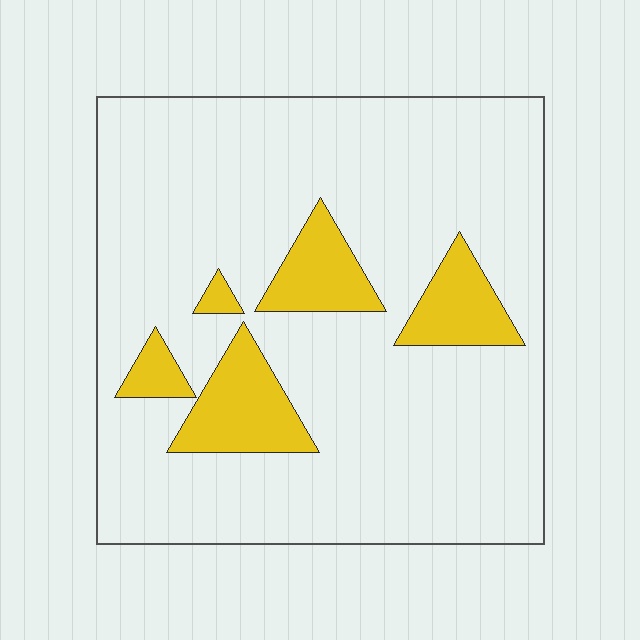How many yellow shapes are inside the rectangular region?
5.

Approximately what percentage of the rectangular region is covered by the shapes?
Approximately 15%.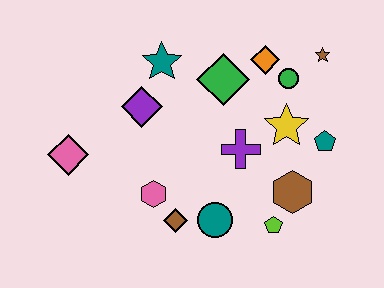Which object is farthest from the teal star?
The lime pentagon is farthest from the teal star.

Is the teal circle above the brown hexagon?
No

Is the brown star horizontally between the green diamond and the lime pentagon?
No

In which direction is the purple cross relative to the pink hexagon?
The purple cross is to the right of the pink hexagon.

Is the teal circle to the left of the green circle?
Yes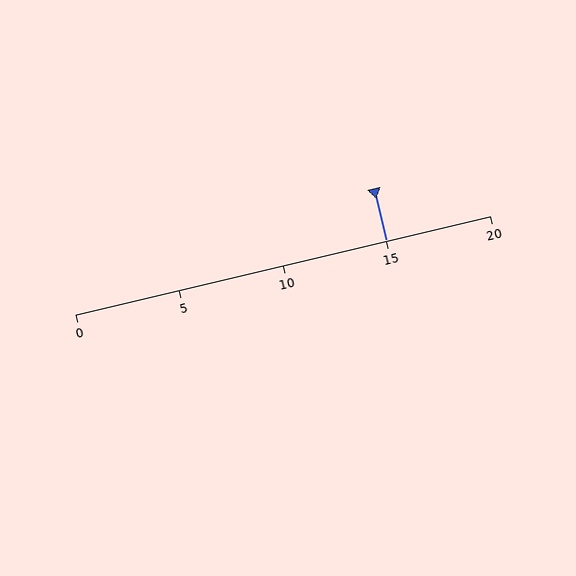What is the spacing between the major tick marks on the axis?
The major ticks are spaced 5 apart.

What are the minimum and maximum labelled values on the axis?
The axis runs from 0 to 20.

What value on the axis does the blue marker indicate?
The marker indicates approximately 15.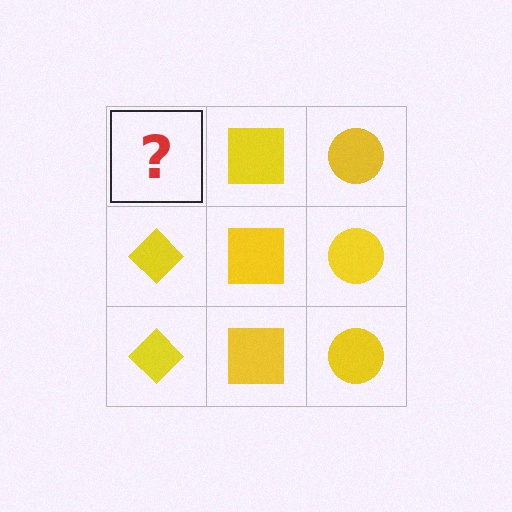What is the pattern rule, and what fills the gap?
The rule is that each column has a consistent shape. The gap should be filled with a yellow diamond.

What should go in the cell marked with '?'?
The missing cell should contain a yellow diamond.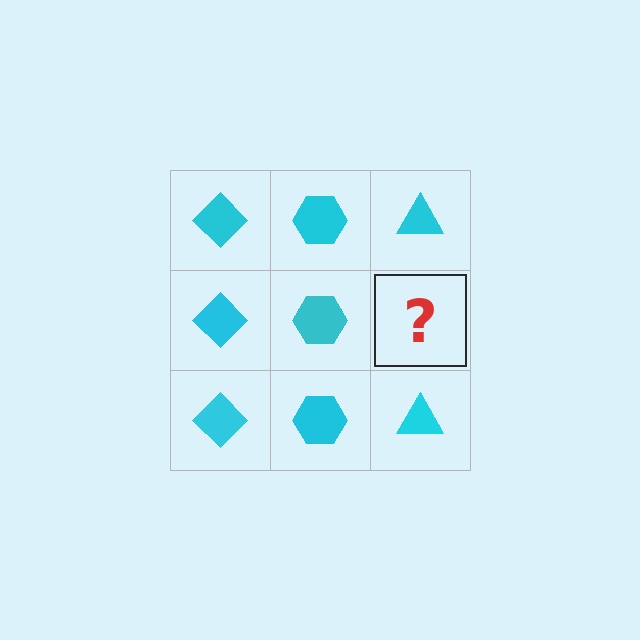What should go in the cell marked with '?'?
The missing cell should contain a cyan triangle.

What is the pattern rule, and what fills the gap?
The rule is that each column has a consistent shape. The gap should be filled with a cyan triangle.